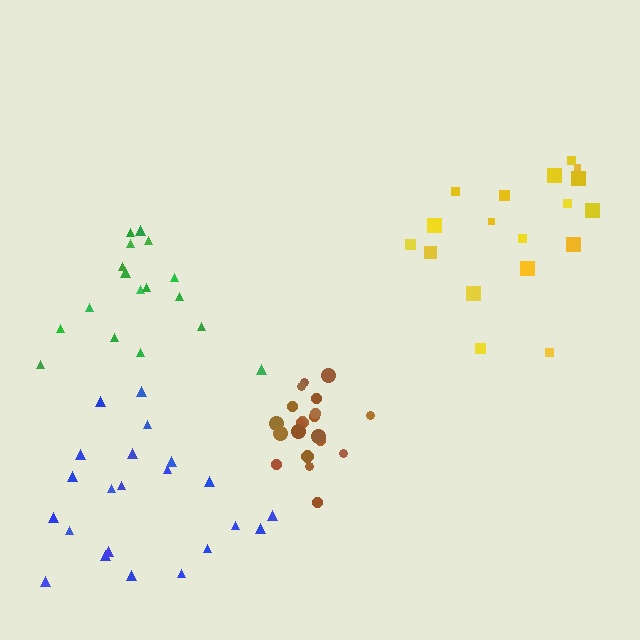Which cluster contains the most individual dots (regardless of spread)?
Blue (22).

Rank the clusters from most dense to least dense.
brown, blue, green, yellow.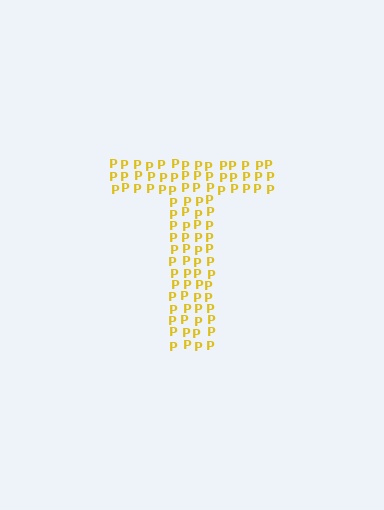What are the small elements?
The small elements are letter P's.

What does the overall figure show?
The overall figure shows the letter T.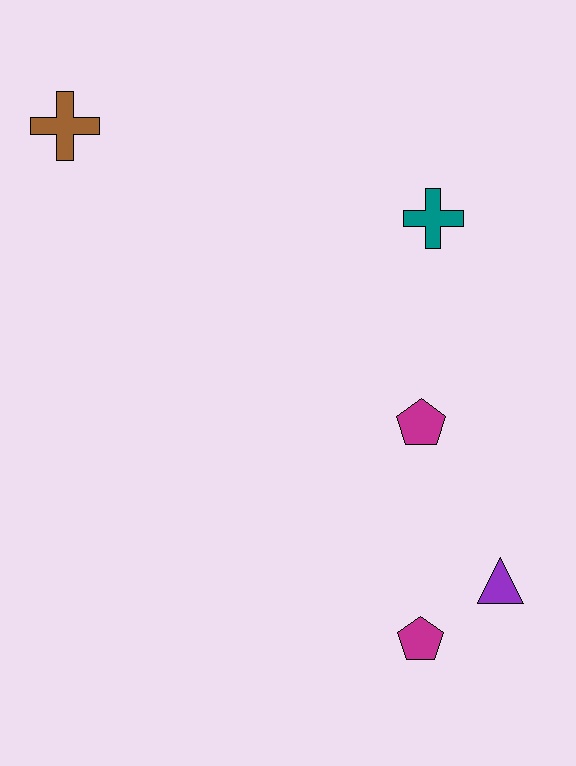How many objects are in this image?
There are 5 objects.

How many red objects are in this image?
There are no red objects.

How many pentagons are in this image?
There are 2 pentagons.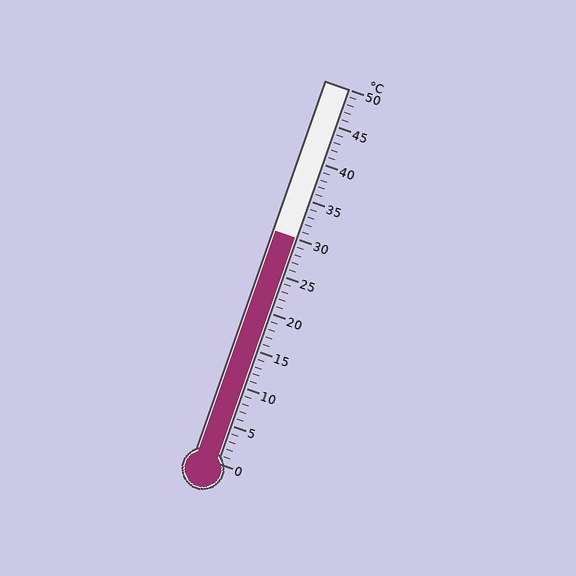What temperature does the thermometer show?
The thermometer shows approximately 30°C.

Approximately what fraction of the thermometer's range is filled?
The thermometer is filled to approximately 60% of its range.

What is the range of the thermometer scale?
The thermometer scale ranges from 0°C to 50°C.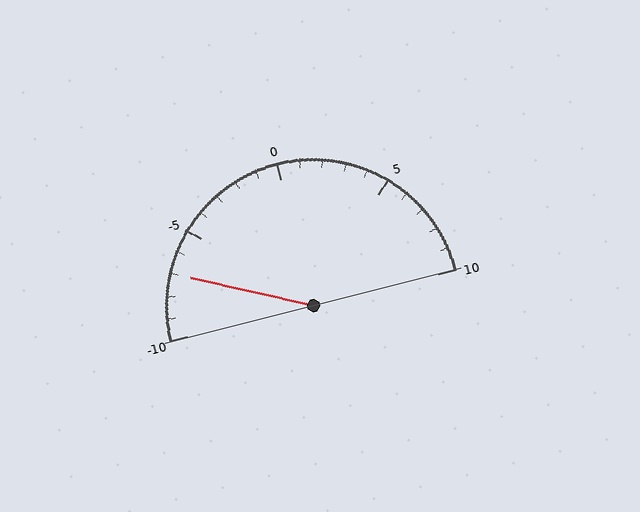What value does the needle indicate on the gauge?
The needle indicates approximately -7.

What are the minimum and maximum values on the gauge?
The gauge ranges from -10 to 10.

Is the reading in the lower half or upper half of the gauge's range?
The reading is in the lower half of the range (-10 to 10).